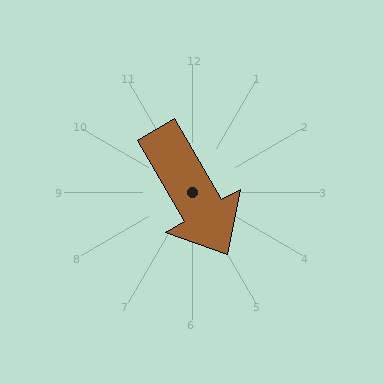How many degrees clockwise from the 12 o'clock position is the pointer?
Approximately 150 degrees.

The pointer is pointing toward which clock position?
Roughly 5 o'clock.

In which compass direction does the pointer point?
Southeast.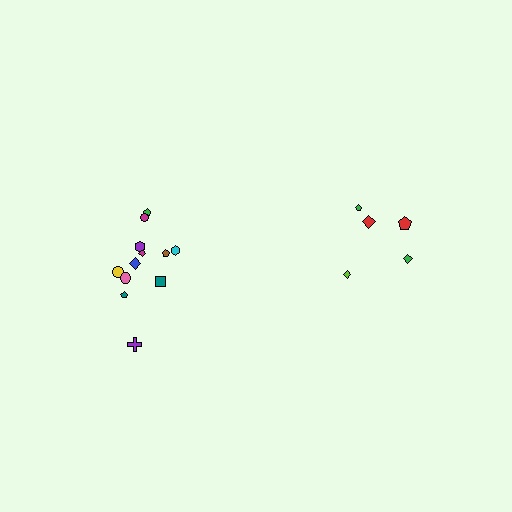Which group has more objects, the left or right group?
The left group.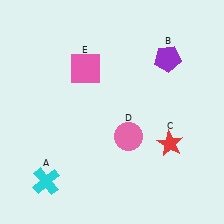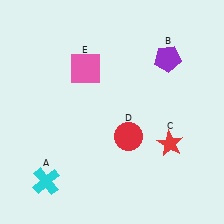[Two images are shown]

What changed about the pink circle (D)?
In Image 1, D is pink. In Image 2, it changed to red.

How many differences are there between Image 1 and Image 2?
There is 1 difference between the two images.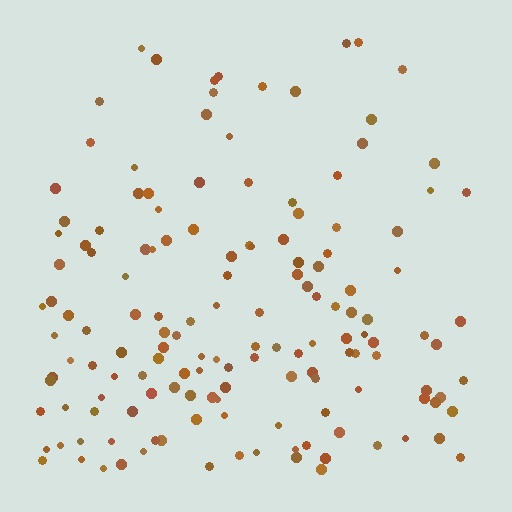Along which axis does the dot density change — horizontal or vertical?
Vertical.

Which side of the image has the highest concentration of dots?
The bottom.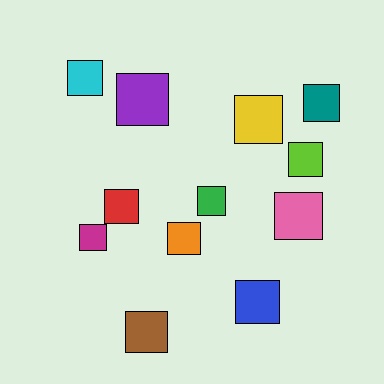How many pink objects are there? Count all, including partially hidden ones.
There is 1 pink object.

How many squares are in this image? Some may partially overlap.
There are 12 squares.